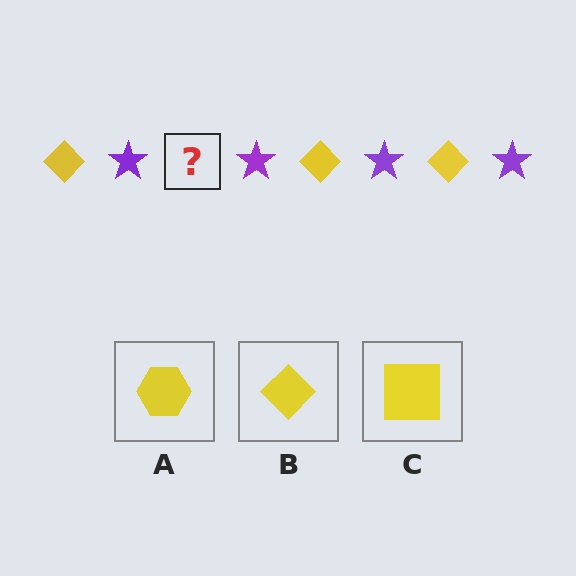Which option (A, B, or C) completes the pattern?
B.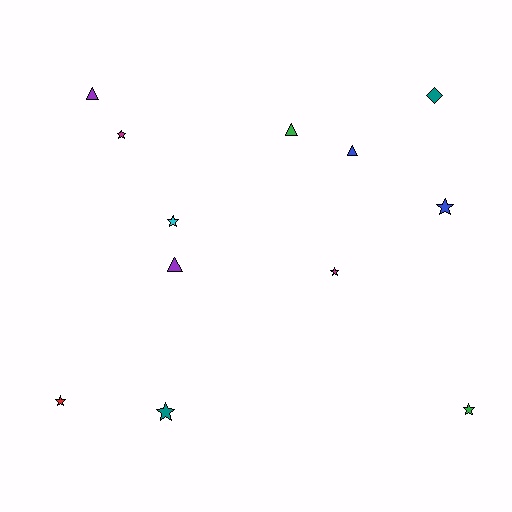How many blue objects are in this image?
There are 2 blue objects.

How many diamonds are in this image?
There is 1 diamond.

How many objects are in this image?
There are 12 objects.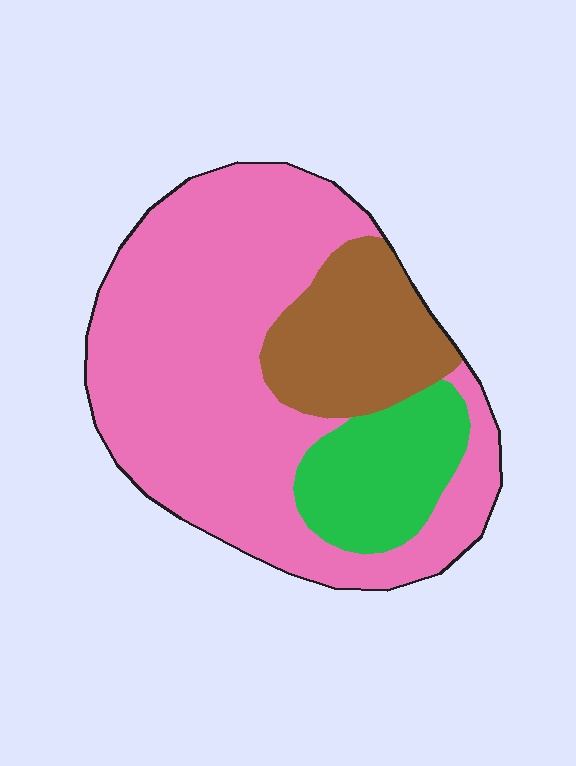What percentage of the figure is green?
Green takes up about one sixth (1/6) of the figure.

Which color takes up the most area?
Pink, at roughly 65%.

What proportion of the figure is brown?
Brown covers about 20% of the figure.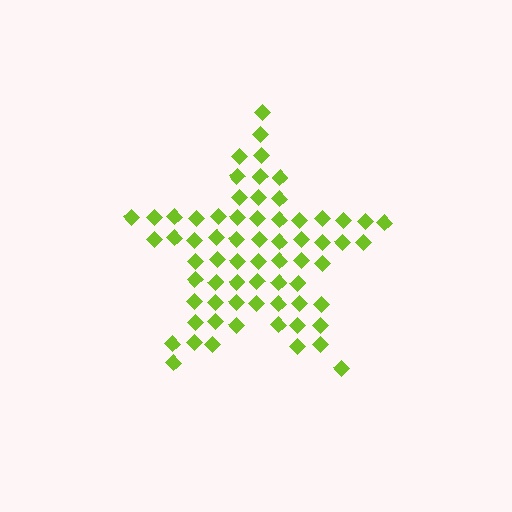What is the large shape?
The large shape is a star.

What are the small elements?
The small elements are diamonds.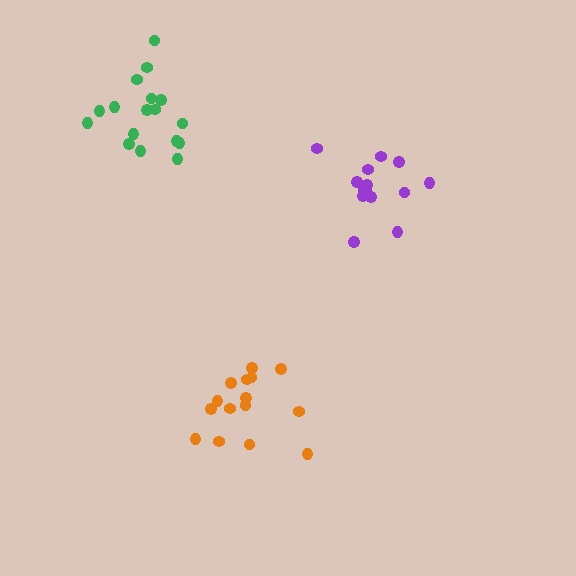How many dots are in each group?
Group 1: 15 dots, Group 2: 14 dots, Group 3: 17 dots (46 total).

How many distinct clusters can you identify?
There are 3 distinct clusters.